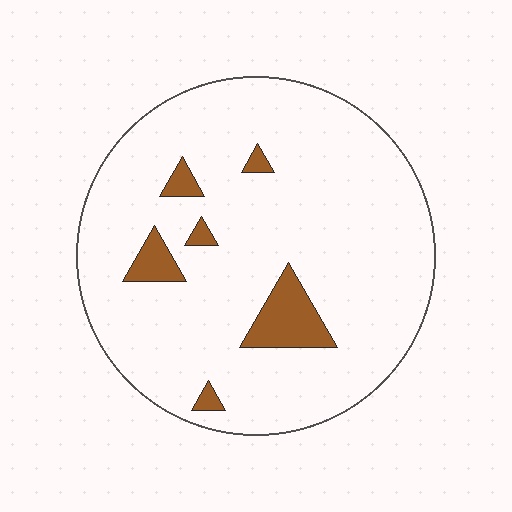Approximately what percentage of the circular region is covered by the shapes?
Approximately 10%.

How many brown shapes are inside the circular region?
6.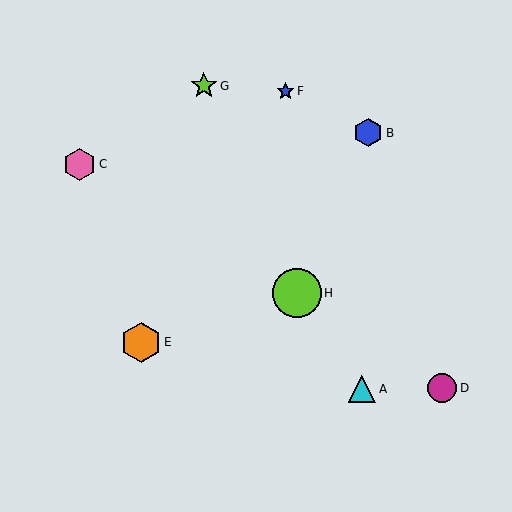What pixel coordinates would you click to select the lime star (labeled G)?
Click at (204, 86) to select the lime star G.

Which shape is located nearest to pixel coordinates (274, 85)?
The blue star (labeled F) at (286, 91) is nearest to that location.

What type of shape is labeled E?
Shape E is an orange hexagon.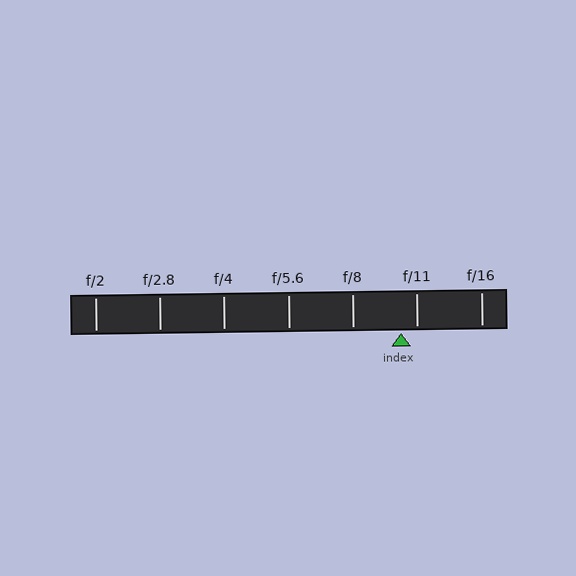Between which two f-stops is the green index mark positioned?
The index mark is between f/8 and f/11.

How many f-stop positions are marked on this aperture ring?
There are 7 f-stop positions marked.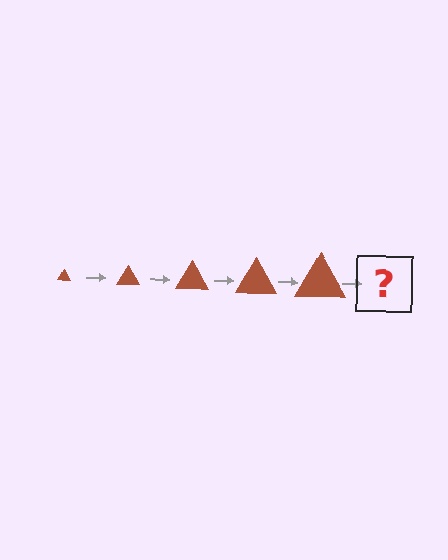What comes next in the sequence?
The next element should be a brown triangle, larger than the previous one.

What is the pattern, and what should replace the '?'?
The pattern is that the triangle gets progressively larger each step. The '?' should be a brown triangle, larger than the previous one.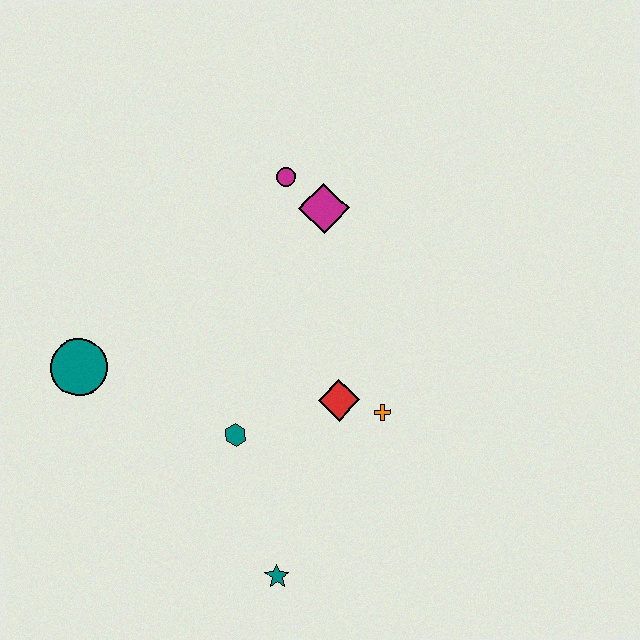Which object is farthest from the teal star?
The magenta circle is farthest from the teal star.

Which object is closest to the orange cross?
The red diamond is closest to the orange cross.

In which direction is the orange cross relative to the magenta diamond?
The orange cross is below the magenta diamond.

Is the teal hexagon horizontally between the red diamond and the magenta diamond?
No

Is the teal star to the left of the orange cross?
Yes